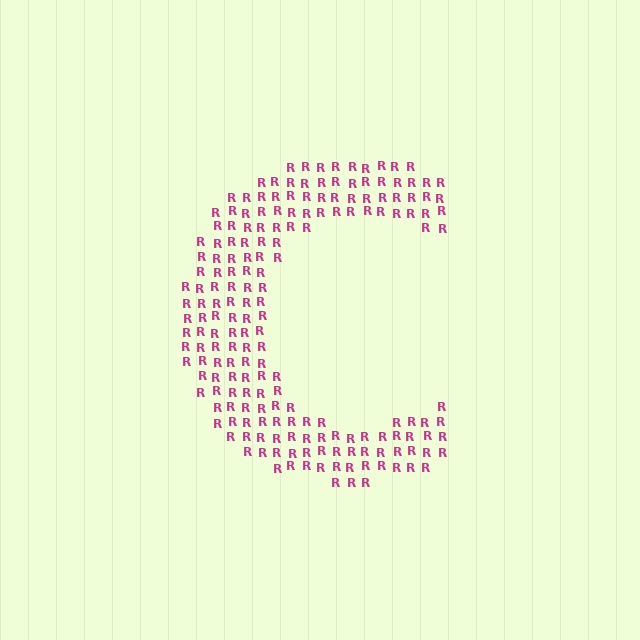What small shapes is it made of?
It is made of small letter R's.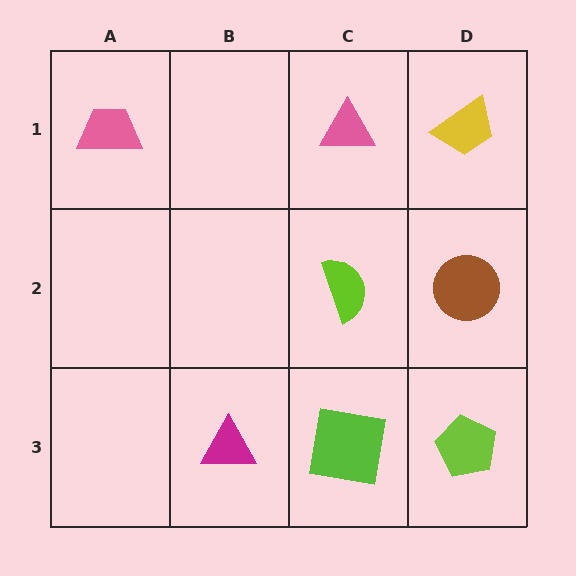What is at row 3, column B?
A magenta triangle.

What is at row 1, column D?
A yellow trapezoid.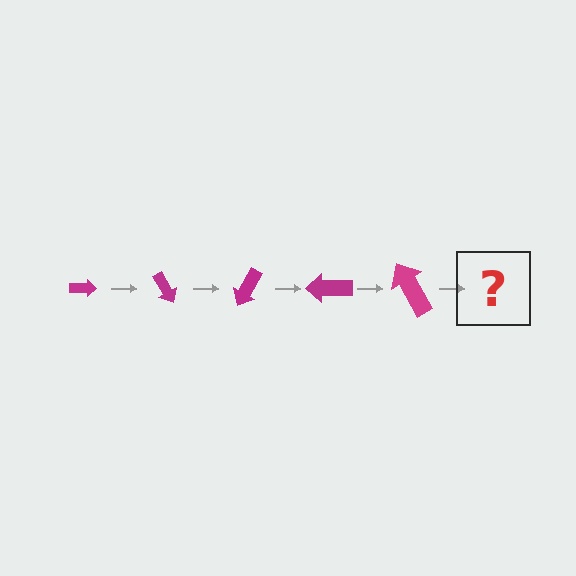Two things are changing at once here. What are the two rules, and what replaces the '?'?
The two rules are that the arrow grows larger each step and it rotates 60 degrees each step. The '?' should be an arrow, larger than the previous one and rotated 300 degrees from the start.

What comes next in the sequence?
The next element should be an arrow, larger than the previous one and rotated 300 degrees from the start.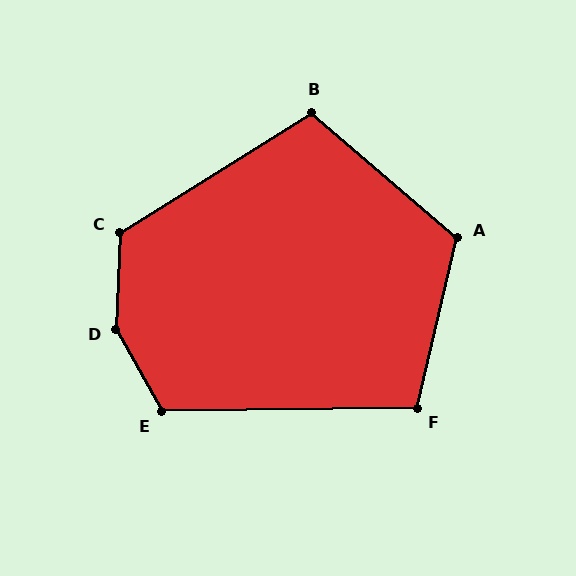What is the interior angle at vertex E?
Approximately 118 degrees (obtuse).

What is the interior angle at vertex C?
Approximately 124 degrees (obtuse).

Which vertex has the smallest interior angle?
F, at approximately 104 degrees.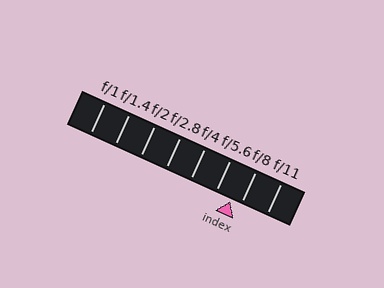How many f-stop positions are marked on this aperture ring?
There are 8 f-stop positions marked.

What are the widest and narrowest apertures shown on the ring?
The widest aperture shown is f/1 and the narrowest is f/11.